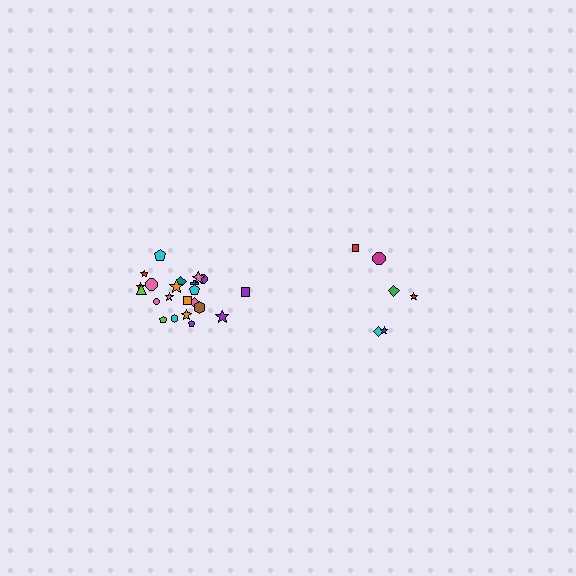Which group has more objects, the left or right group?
The left group.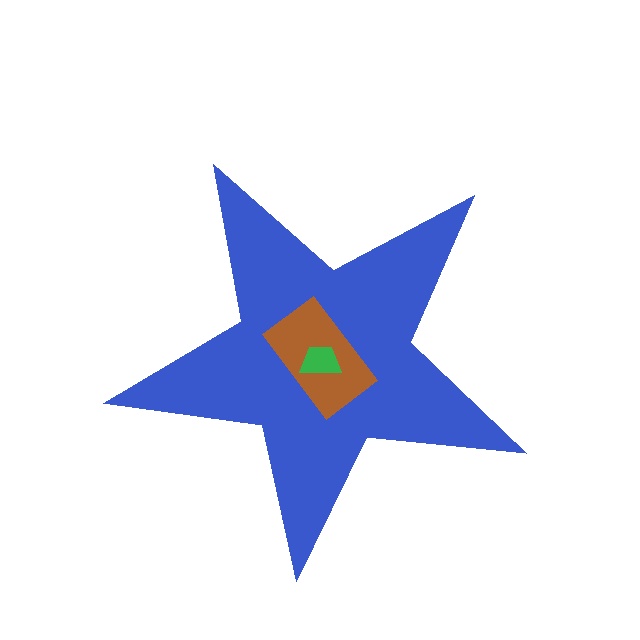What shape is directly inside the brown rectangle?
The green trapezoid.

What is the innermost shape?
The green trapezoid.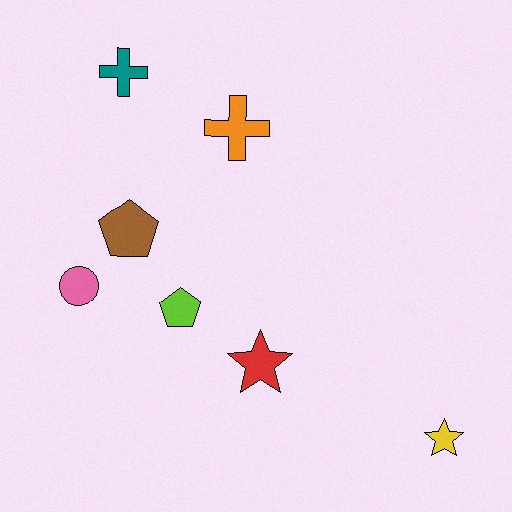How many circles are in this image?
There is 1 circle.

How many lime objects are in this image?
There is 1 lime object.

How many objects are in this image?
There are 7 objects.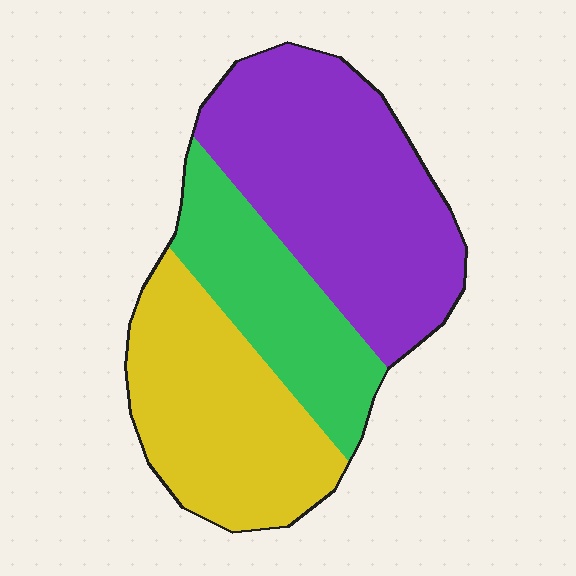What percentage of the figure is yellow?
Yellow covers around 35% of the figure.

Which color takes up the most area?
Purple, at roughly 45%.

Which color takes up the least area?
Green, at roughly 25%.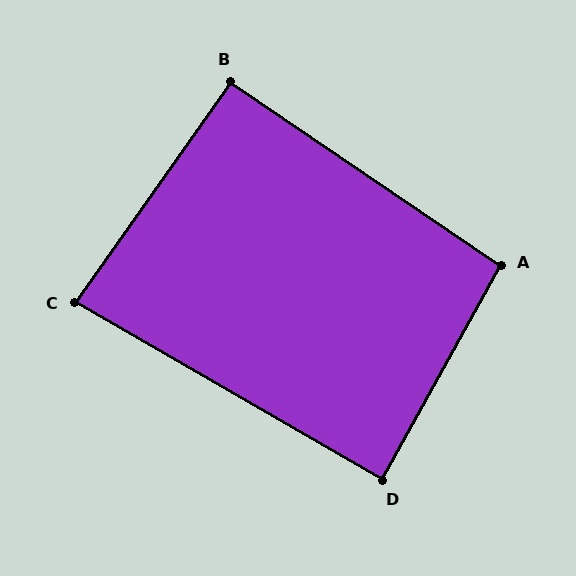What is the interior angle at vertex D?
Approximately 89 degrees (approximately right).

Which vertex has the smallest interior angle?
C, at approximately 85 degrees.